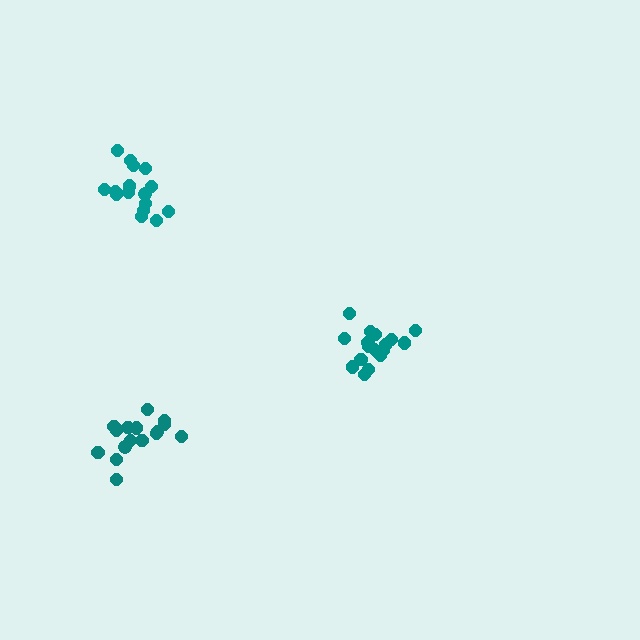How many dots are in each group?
Group 1: 18 dots, Group 2: 16 dots, Group 3: 16 dots (50 total).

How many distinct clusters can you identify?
There are 3 distinct clusters.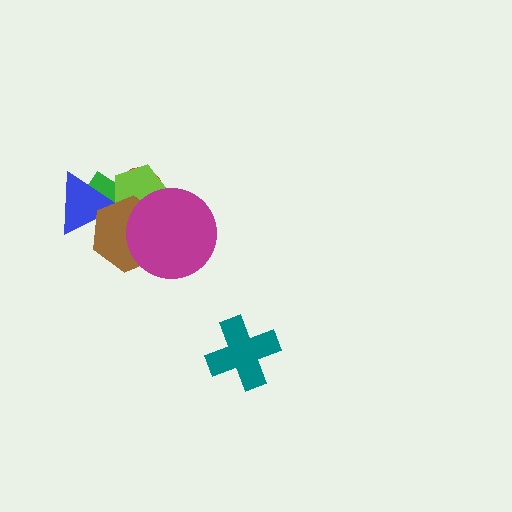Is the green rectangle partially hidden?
Yes, it is partially covered by another shape.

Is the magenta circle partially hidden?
No, no other shape covers it.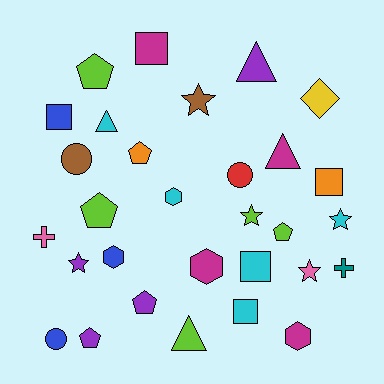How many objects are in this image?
There are 30 objects.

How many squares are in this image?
There are 5 squares.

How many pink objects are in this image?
There are 2 pink objects.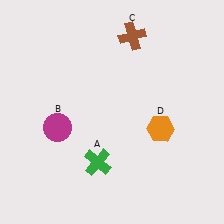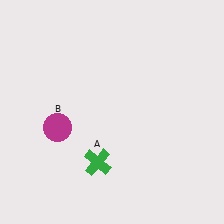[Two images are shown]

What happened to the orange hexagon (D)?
The orange hexagon (D) was removed in Image 2. It was in the bottom-right area of Image 1.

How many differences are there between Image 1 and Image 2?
There are 2 differences between the two images.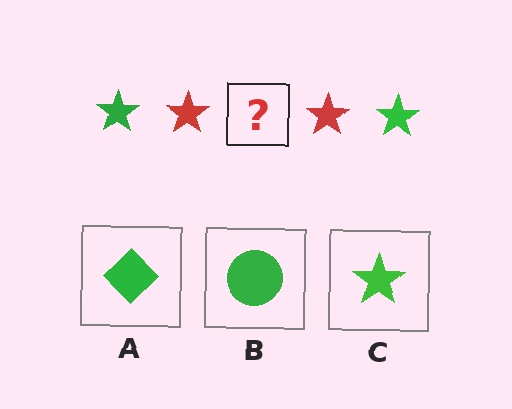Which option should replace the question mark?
Option C.